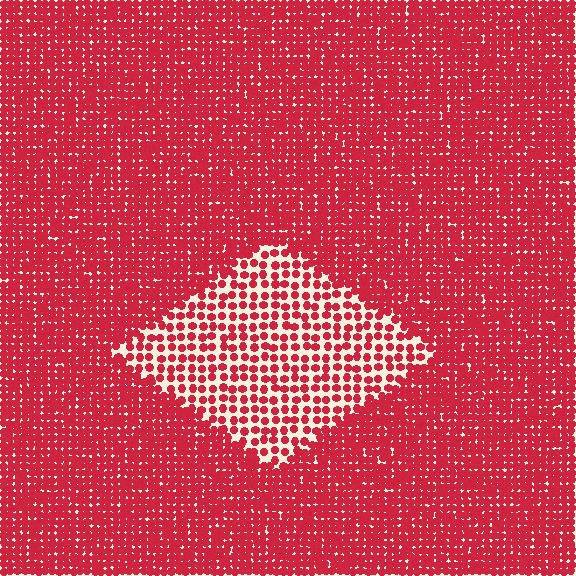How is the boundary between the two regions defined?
The boundary is defined by a change in element density (approximately 2.2x ratio). All elements are the same color, size, and shape.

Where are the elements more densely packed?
The elements are more densely packed outside the diamond boundary.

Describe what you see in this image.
The image contains small red elements arranged at two different densities. A diamond-shaped region is visible where the elements are less densely packed than the surrounding area.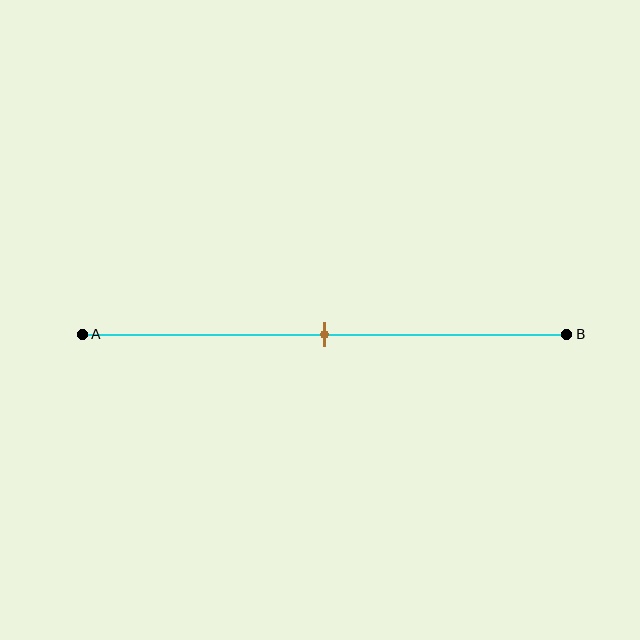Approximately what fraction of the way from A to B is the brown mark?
The brown mark is approximately 50% of the way from A to B.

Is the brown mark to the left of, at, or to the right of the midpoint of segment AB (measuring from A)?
The brown mark is approximately at the midpoint of segment AB.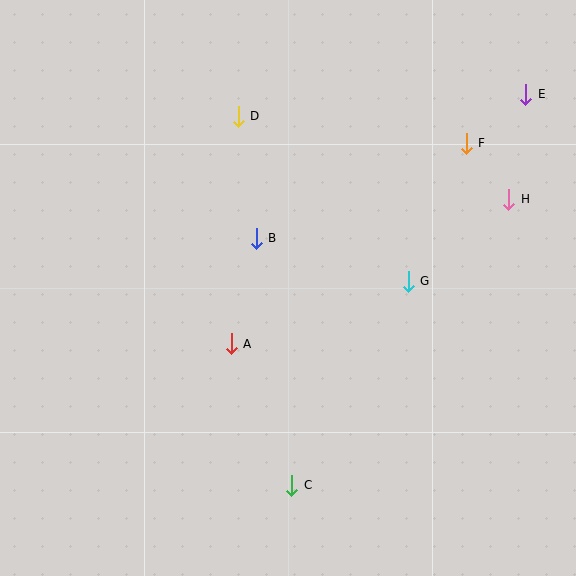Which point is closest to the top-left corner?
Point D is closest to the top-left corner.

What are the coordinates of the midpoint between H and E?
The midpoint between H and E is at (517, 147).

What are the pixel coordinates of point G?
Point G is at (408, 281).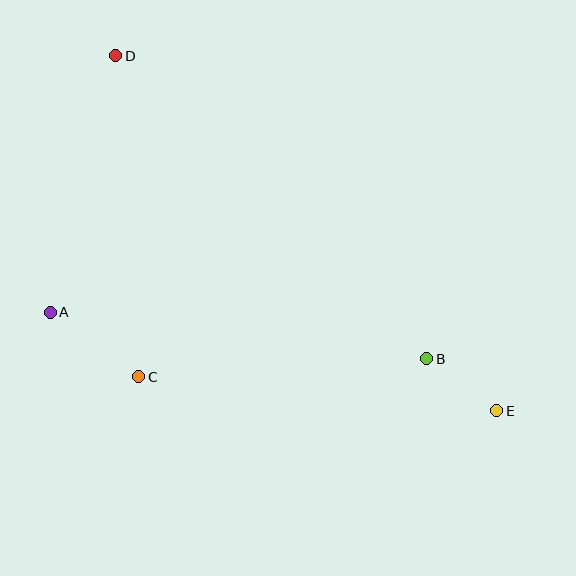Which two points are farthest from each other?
Points D and E are farthest from each other.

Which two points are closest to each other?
Points B and E are closest to each other.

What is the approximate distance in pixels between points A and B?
The distance between A and B is approximately 379 pixels.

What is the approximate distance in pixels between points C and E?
The distance between C and E is approximately 360 pixels.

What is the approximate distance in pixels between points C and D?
The distance between C and D is approximately 322 pixels.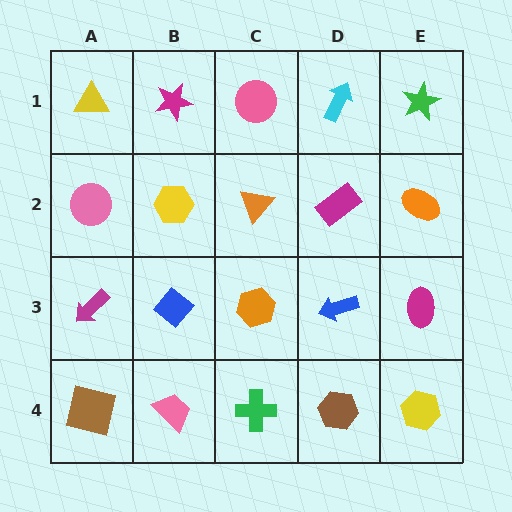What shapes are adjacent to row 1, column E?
An orange ellipse (row 2, column E), a cyan arrow (row 1, column D).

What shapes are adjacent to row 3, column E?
An orange ellipse (row 2, column E), a yellow hexagon (row 4, column E), a blue arrow (row 3, column D).